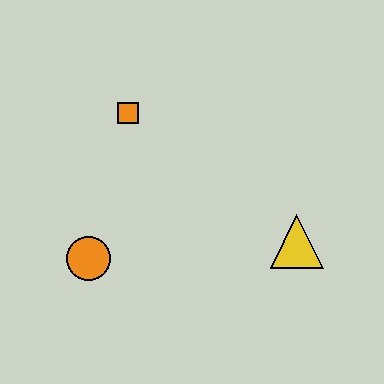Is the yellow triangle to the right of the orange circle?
Yes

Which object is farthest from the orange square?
The yellow triangle is farthest from the orange square.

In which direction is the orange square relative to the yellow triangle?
The orange square is to the left of the yellow triangle.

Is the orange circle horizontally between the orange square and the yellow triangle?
No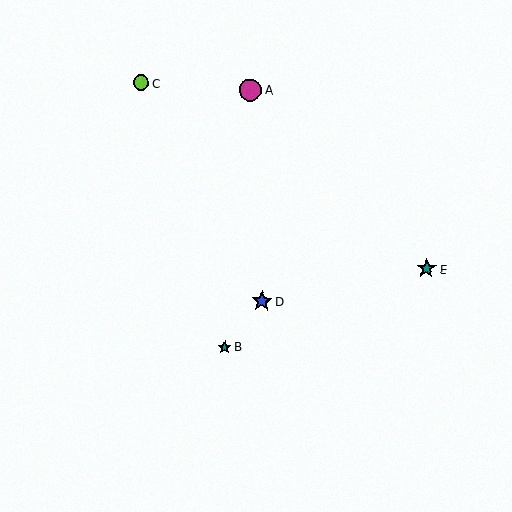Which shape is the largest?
The magenta circle (labeled A) is the largest.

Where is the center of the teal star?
The center of the teal star is at (426, 268).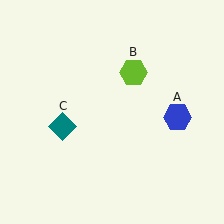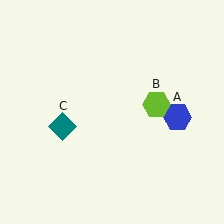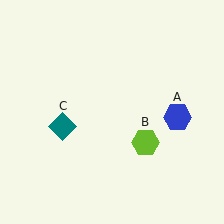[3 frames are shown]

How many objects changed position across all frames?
1 object changed position: lime hexagon (object B).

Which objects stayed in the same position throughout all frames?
Blue hexagon (object A) and teal diamond (object C) remained stationary.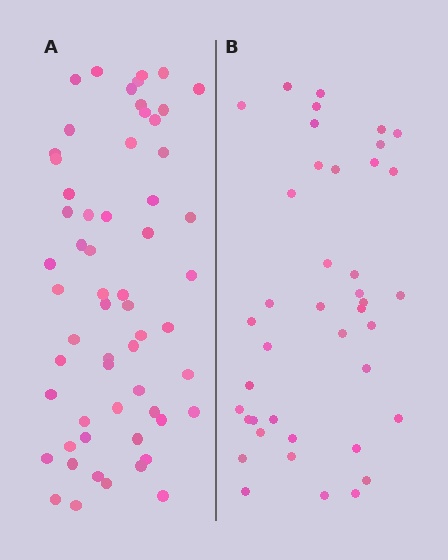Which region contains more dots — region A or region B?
Region A (the left region) has more dots.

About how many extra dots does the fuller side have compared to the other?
Region A has approximately 20 more dots than region B.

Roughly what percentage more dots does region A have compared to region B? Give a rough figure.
About 45% more.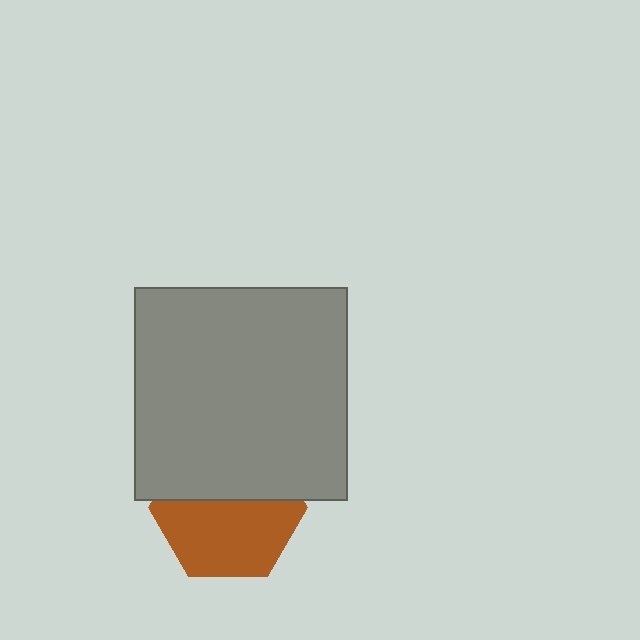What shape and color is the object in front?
The object in front is a gray square.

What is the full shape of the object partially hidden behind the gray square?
The partially hidden object is a brown hexagon.